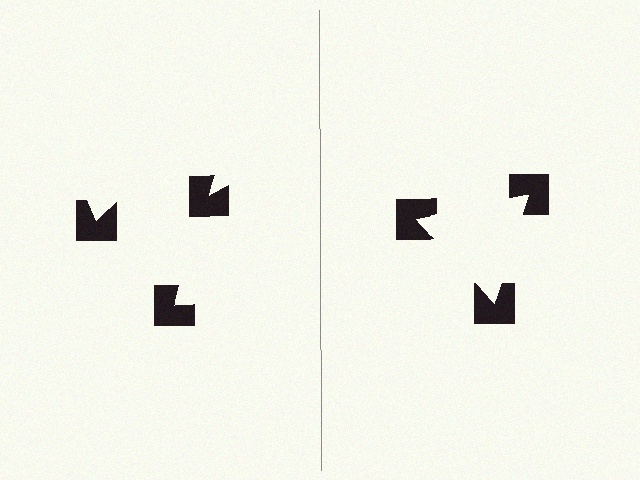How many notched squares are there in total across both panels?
6 — 3 on each side.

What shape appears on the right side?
An illusory triangle.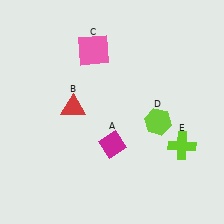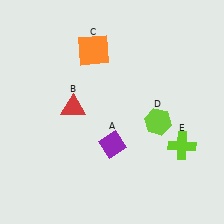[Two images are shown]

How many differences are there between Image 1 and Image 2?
There are 2 differences between the two images.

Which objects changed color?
A changed from magenta to purple. C changed from pink to orange.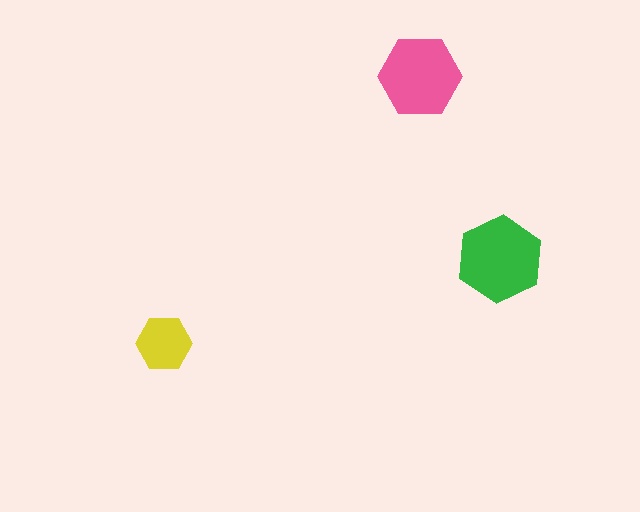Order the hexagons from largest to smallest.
the green one, the pink one, the yellow one.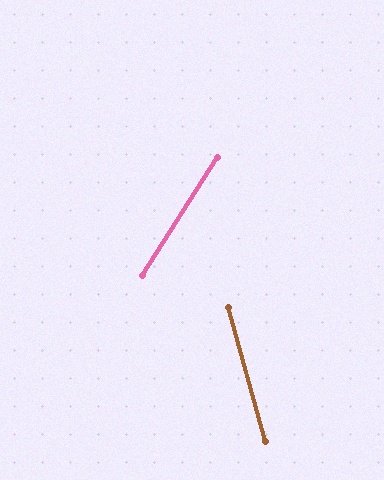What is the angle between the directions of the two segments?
Approximately 48 degrees.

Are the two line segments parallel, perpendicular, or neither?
Neither parallel nor perpendicular — they differ by about 48°.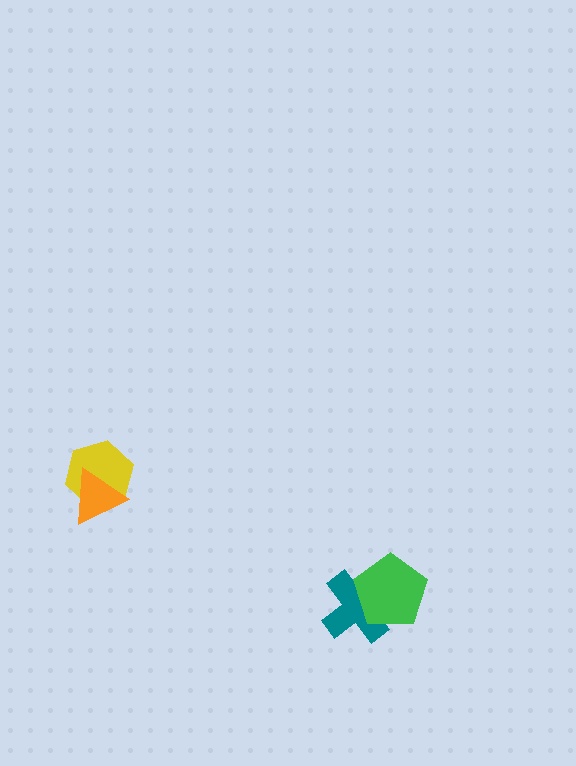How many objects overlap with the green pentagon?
1 object overlaps with the green pentagon.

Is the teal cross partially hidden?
Yes, it is partially covered by another shape.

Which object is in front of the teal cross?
The green pentagon is in front of the teal cross.